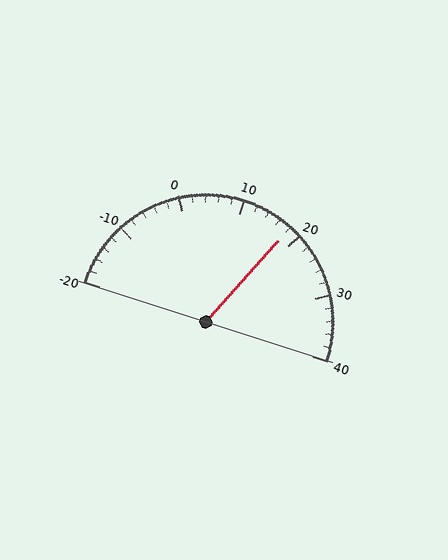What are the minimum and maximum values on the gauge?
The gauge ranges from -20 to 40.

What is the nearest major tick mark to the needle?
The nearest major tick mark is 20.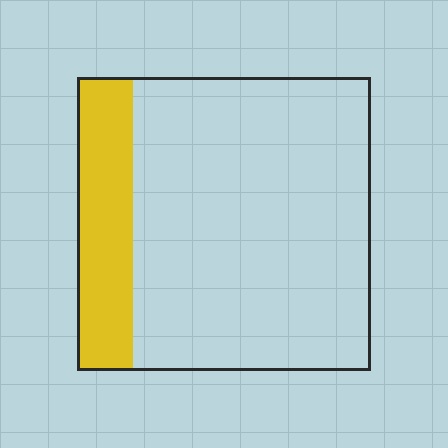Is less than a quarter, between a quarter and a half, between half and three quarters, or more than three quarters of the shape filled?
Less than a quarter.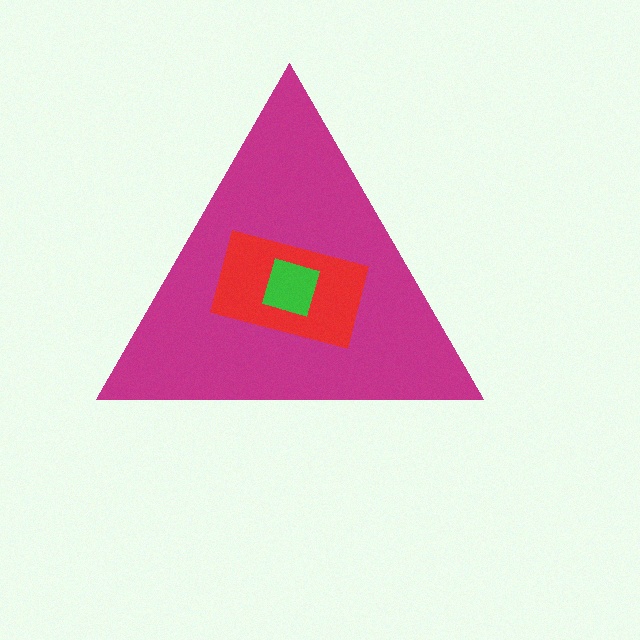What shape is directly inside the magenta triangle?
The red rectangle.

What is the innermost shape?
The green square.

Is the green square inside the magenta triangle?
Yes.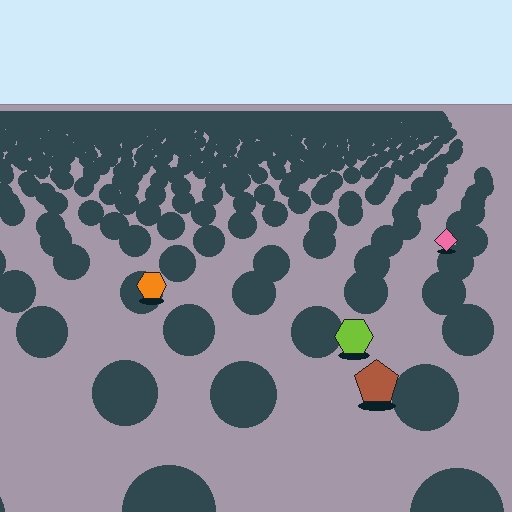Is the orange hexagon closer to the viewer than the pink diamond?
Yes. The orange hexagon is closer — you can tell from the texture gradient: the ground texture is coarser near it.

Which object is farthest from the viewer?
The pink diamond is farthest from the viewer. It appears smaller and the ground texture around it is denser.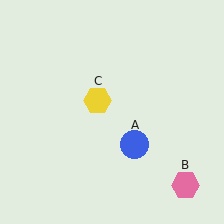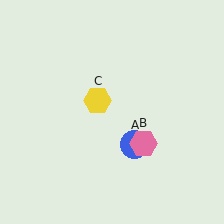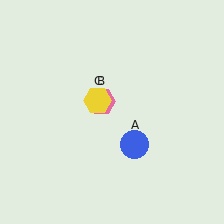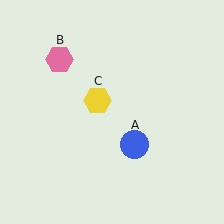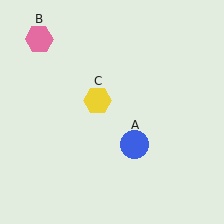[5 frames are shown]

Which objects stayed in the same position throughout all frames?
Blue circle (object A) and yellow hexagon (object C) remained stationary.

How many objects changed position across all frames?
1 object changed position: pink hexagon (object B).